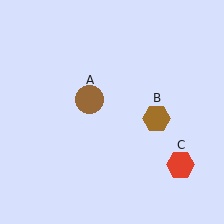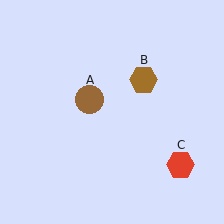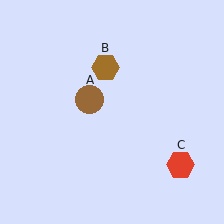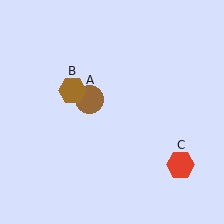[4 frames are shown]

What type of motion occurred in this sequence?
The brown hexagon (object B) rotated counterclockwise around the center of the scene.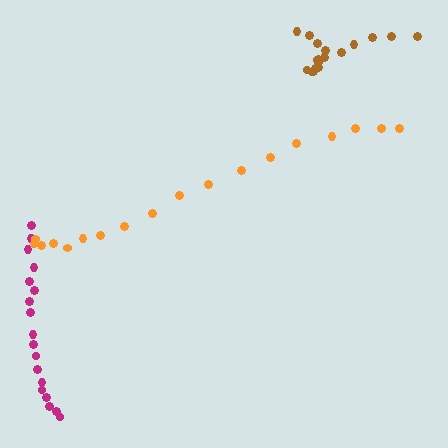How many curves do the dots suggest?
There are 3 distinct paths.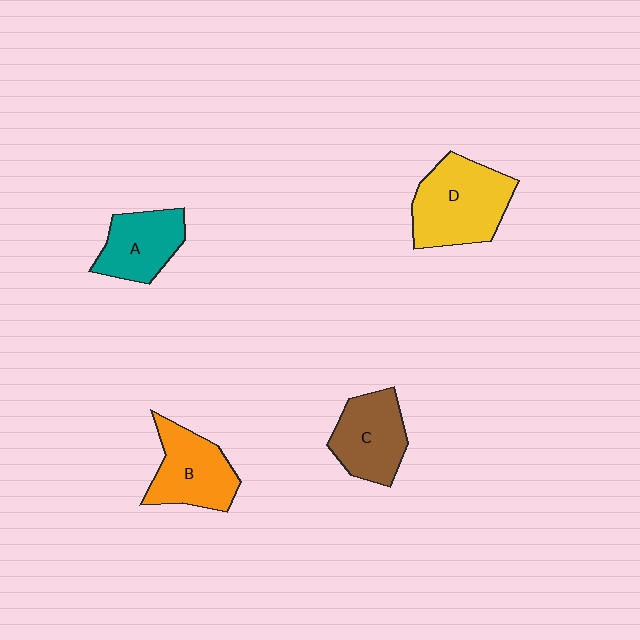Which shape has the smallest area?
Shape A (teal).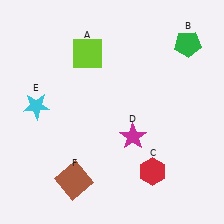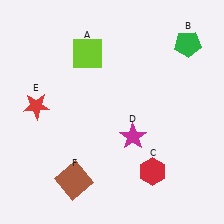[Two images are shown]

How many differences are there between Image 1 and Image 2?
There is 1 difference between the two images.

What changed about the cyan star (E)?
In Image 1, E is cyan. In Image 2, it changed to red.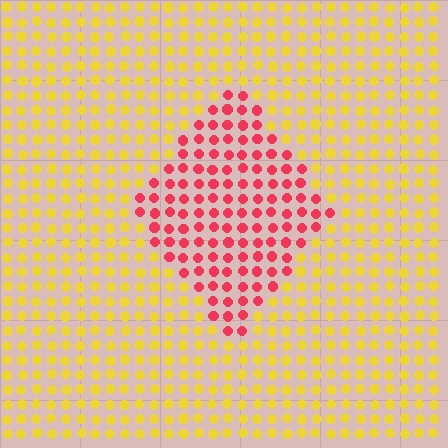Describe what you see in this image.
The image is filled with small yellow elements in a uniform arrangement. A diamond-shaped region is visible where the elements are tinted to a slightly different hue, forming a subtle color boundary.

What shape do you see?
I see a diamond.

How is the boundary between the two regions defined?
The boundary is defined purely by a slight shift in hue (about 63 degrees). Spacing, size, and orientation are identical on both sides.